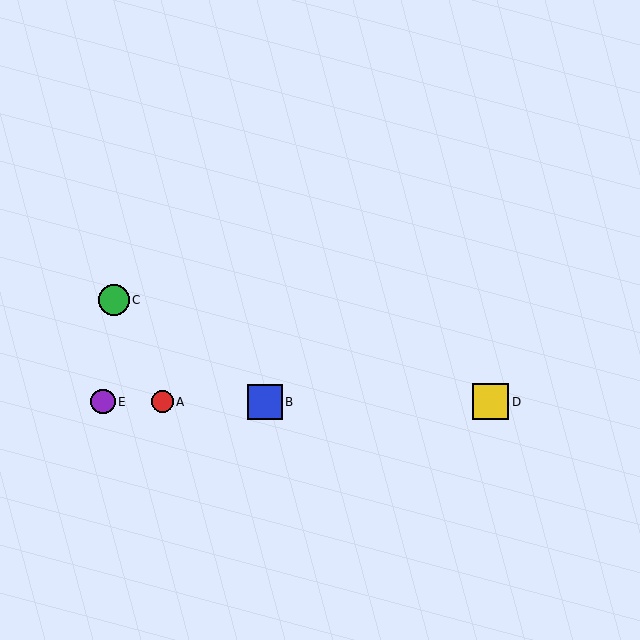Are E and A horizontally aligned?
Yes, both are at y≈402.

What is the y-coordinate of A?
Object A is at y≈402.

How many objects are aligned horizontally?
4 objects (A, B, D, E) are aligned horizontally.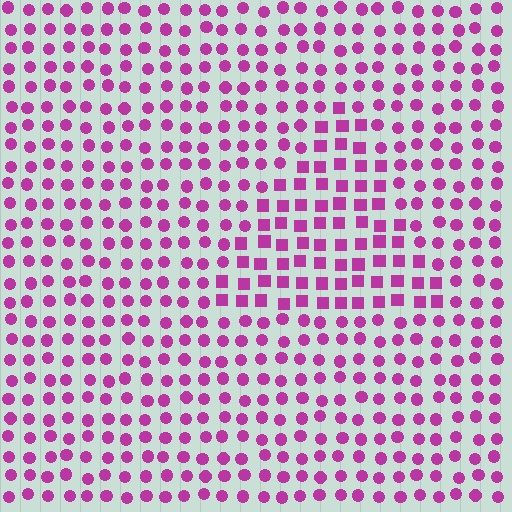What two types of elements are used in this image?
The image uses squares inside the triangle region and circles outside it.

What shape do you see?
I see a triangle.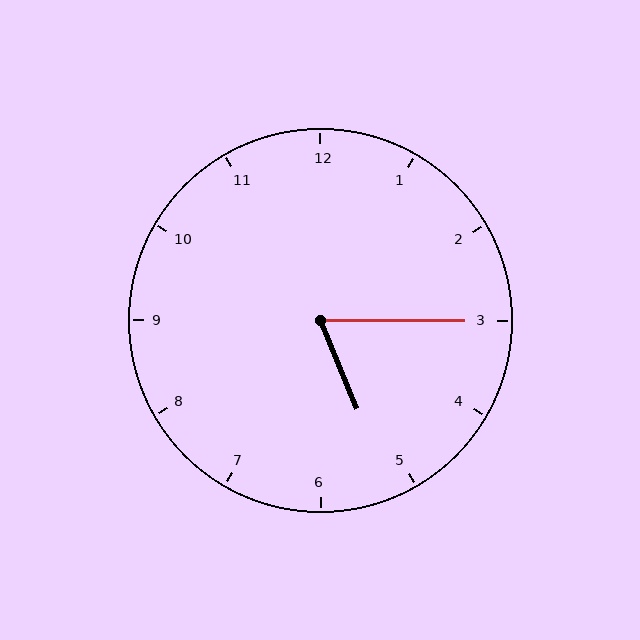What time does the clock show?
5:15.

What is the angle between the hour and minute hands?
Approximately 68 degrees.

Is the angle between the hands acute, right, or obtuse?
It is acute.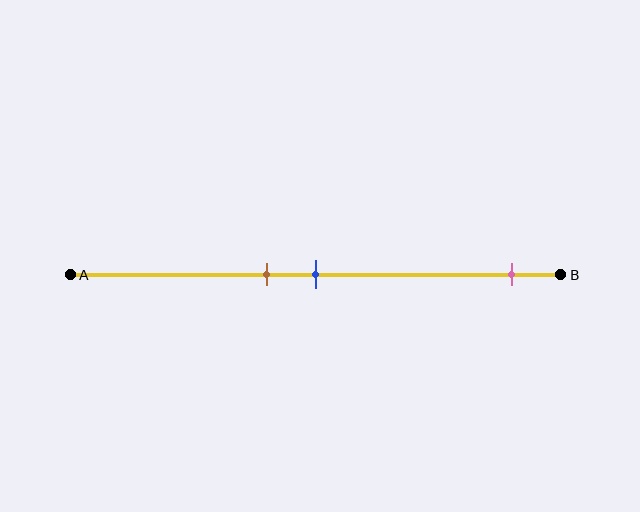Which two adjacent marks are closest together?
The brown and blue marks are the closest adjacent pair.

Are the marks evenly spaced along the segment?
No, the marks are not evenly spaced.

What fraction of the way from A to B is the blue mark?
The blue mark is approximately 50% (0.5) of the way from A to B.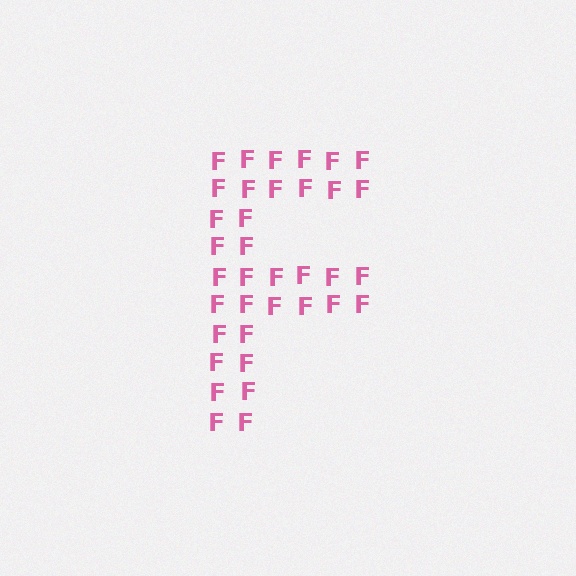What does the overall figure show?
The overall figure shows the letter F.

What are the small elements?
The small elements are letter F's.